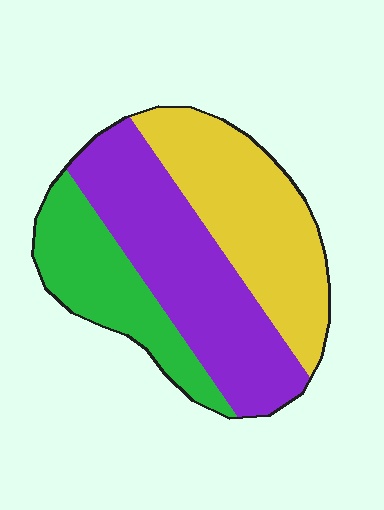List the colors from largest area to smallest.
From largest to smallest: purple, yellow, green.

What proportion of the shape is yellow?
Yellow takes up about three eighths (3/8) of the shape.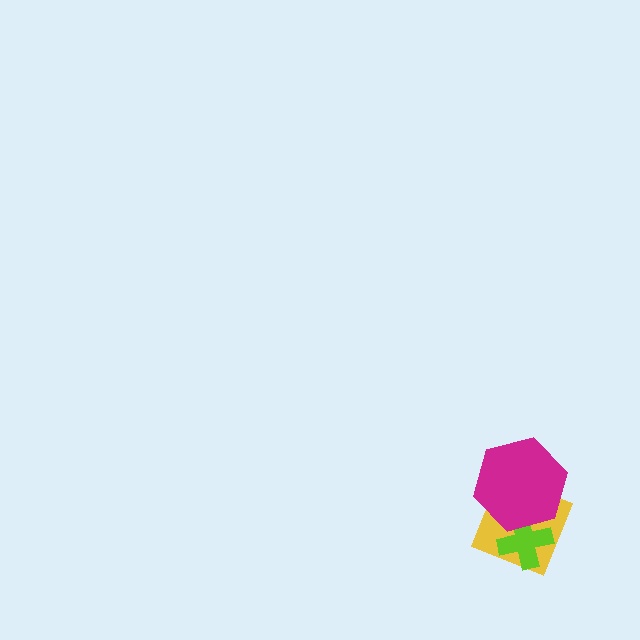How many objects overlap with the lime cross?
2 objects overlap with the lime cross.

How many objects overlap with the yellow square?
2 objects overlap with the yellow square.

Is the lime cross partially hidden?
Yes, it is partially covered by another shape.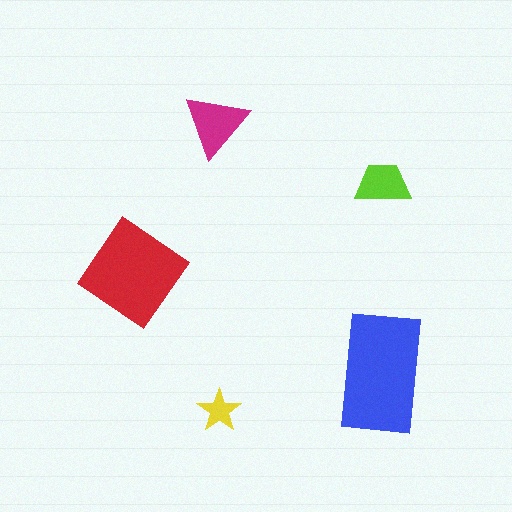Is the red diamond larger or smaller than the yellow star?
Larger.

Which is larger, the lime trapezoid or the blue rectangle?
The blue rectangle.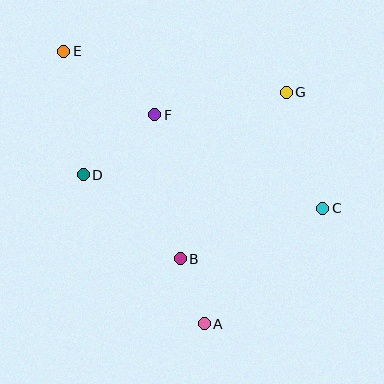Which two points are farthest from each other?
Points A and E are farthest from each other.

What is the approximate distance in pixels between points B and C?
The distance between B and C is approximately 151 pixels.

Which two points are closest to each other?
Points A and B are closest to each other.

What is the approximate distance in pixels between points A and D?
The distance between A and D is approximately 192 pixels.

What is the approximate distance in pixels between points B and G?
The distance between B and G is approximately 197 pixels.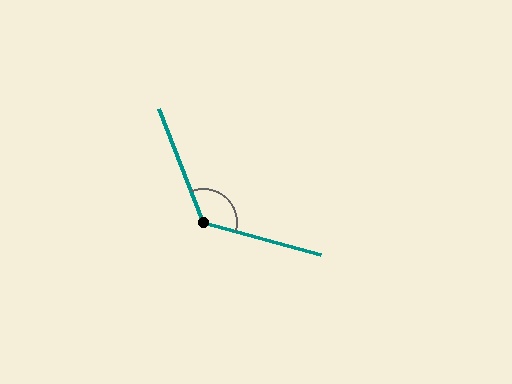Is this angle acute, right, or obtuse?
It is obtuse.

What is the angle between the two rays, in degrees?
Approximately 126 degrees.